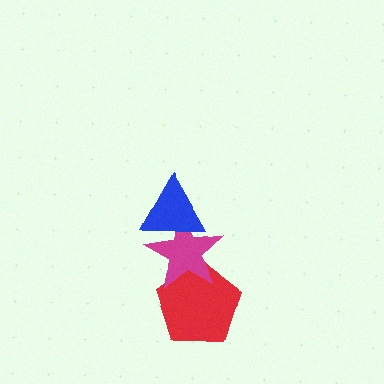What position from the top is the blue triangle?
The blue triangle is 1st from the top.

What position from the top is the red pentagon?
The red pentagon is 3rd from the top.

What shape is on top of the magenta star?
The blue triangle is on top of the magenta star.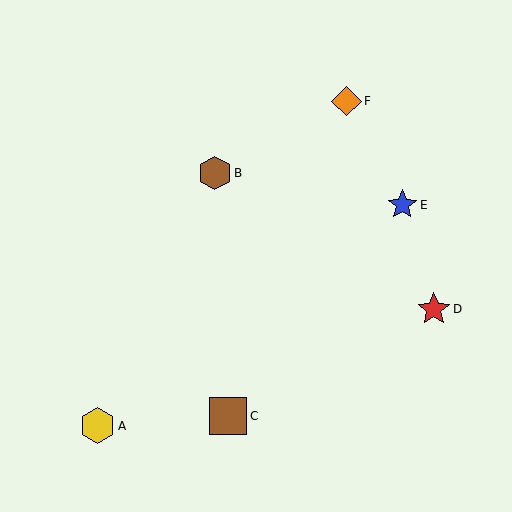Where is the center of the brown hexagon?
The center of the brown hexagon is at (215, 173).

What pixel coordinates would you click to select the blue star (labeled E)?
Click at (402, 205) to select the blue star E.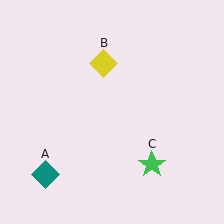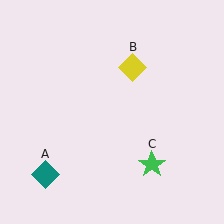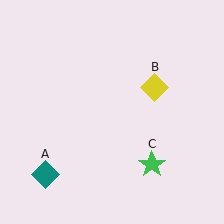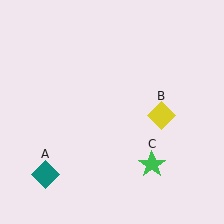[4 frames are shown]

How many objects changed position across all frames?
1 object changed position: yellow diamond (object B).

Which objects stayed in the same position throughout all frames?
Teal diamond (object A) and green star (object C) remained stationary.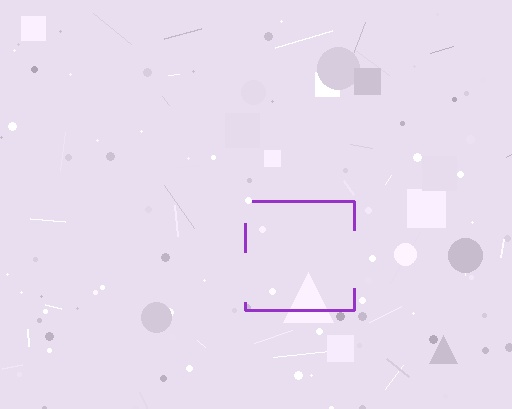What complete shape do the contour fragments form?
The contour fragments form a square.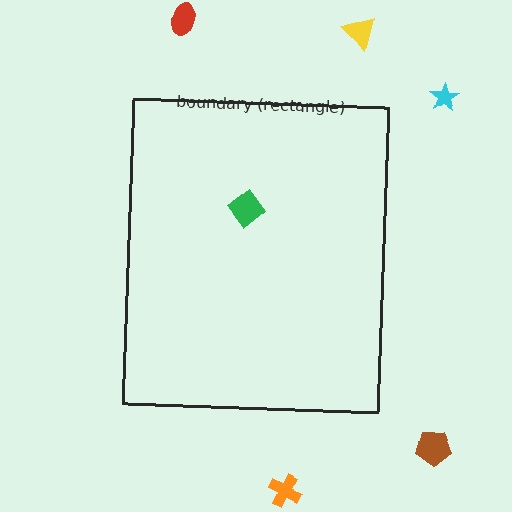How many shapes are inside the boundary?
1 inside, 5 outside.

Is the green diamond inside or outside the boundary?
Inside.